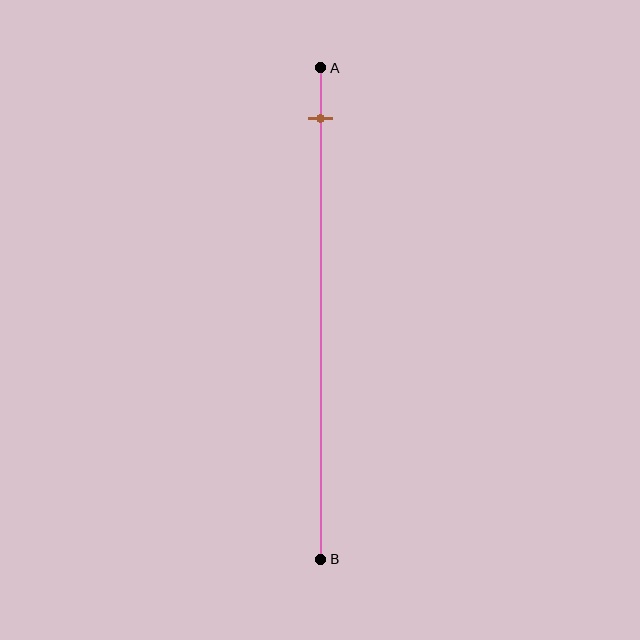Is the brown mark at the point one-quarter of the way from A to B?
No, the mark is at about 10% from A, not at the 25% one-quarter point.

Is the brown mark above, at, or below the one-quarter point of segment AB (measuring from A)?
The brown mark is above the one-quarter point of segment AB.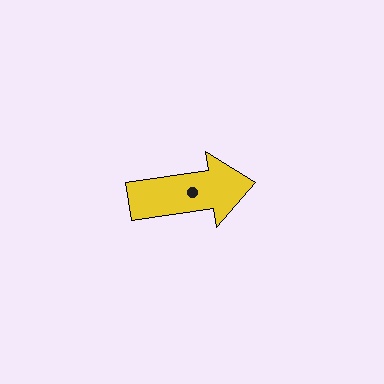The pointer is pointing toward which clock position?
Roughly 3 o'clock.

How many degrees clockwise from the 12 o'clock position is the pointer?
Approximately 82 degrees.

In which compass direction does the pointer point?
East.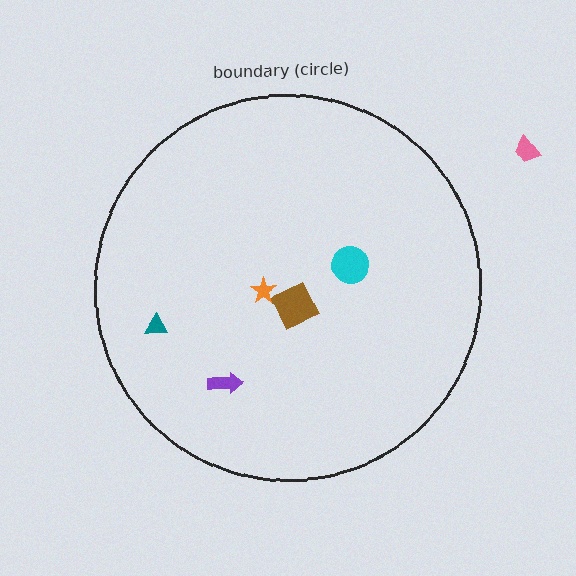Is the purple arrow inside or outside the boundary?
Inside.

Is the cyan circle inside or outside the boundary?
Inside.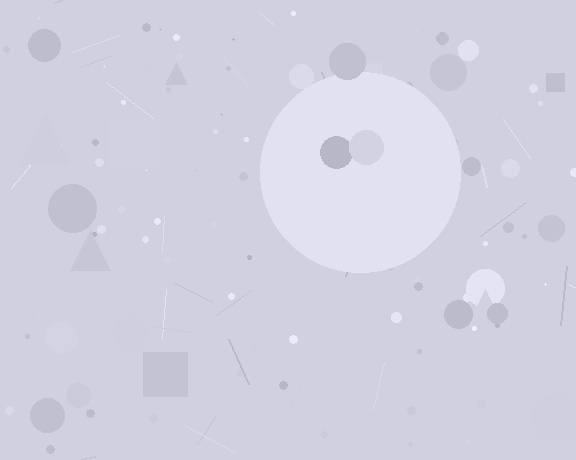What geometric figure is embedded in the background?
A circle is embedded in the background.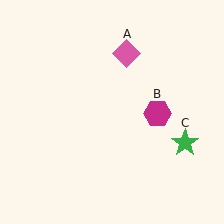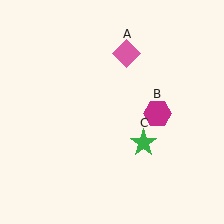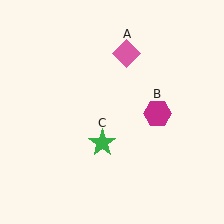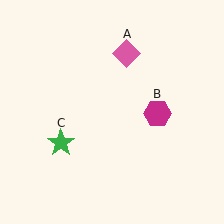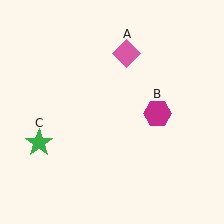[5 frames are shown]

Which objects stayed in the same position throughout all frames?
Pink diamond (object A) and magenta hexagon (object B) remained stationary.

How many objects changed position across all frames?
1 object changed position: green star (object C).